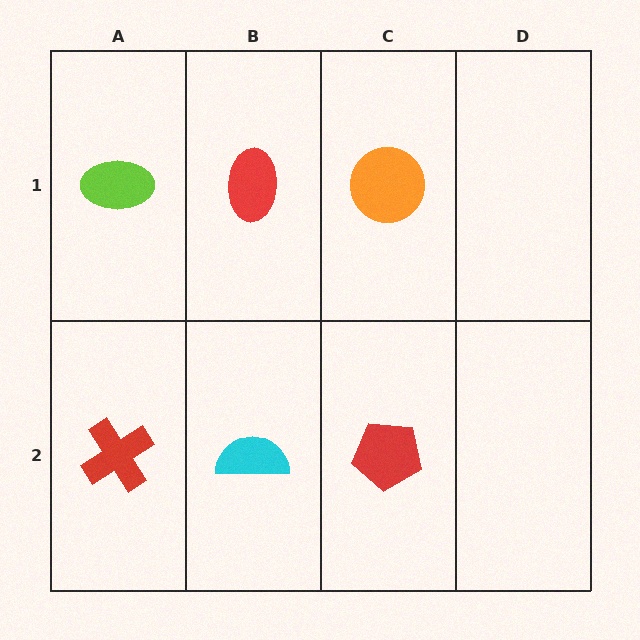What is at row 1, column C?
An orange circle.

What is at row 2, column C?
A red pentagon.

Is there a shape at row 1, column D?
No, that cell is empty.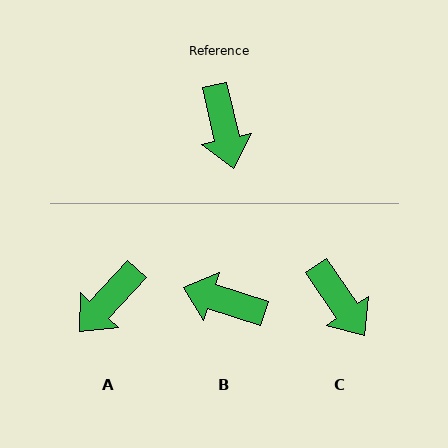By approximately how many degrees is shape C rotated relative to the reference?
Approximately 22 degrees counter-clockwise.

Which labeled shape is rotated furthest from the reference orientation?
B, about 121 degrees away.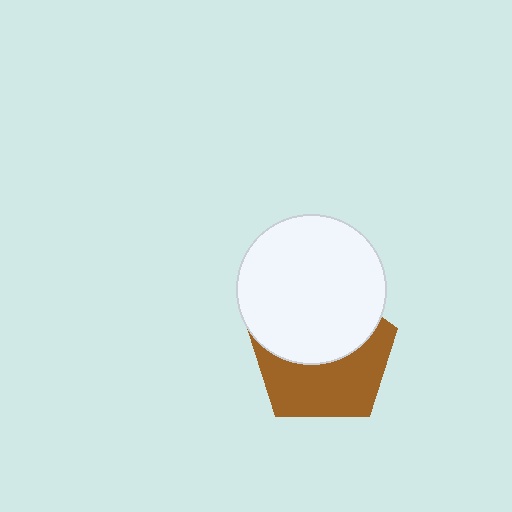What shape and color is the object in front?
The object in front is a white circle.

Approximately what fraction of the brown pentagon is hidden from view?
Roughly 49% of the brown pentagon is hidden behind the white circle.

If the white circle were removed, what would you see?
You would see the complete brown pentagon.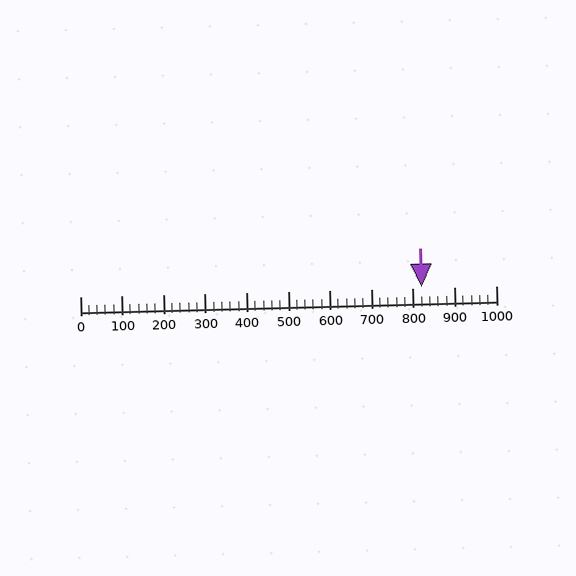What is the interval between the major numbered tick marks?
The major tick marks are spaced 100 units apart.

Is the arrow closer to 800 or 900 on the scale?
The arrow is closer to 800.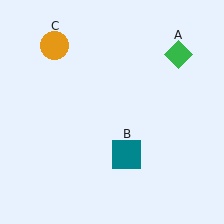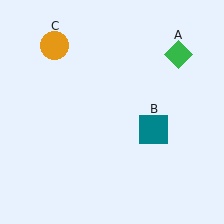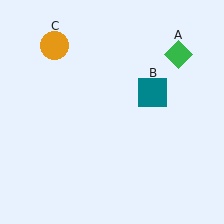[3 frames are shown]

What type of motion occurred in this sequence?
The teal square (object B) rotated counterclockwise around the center of the scene.